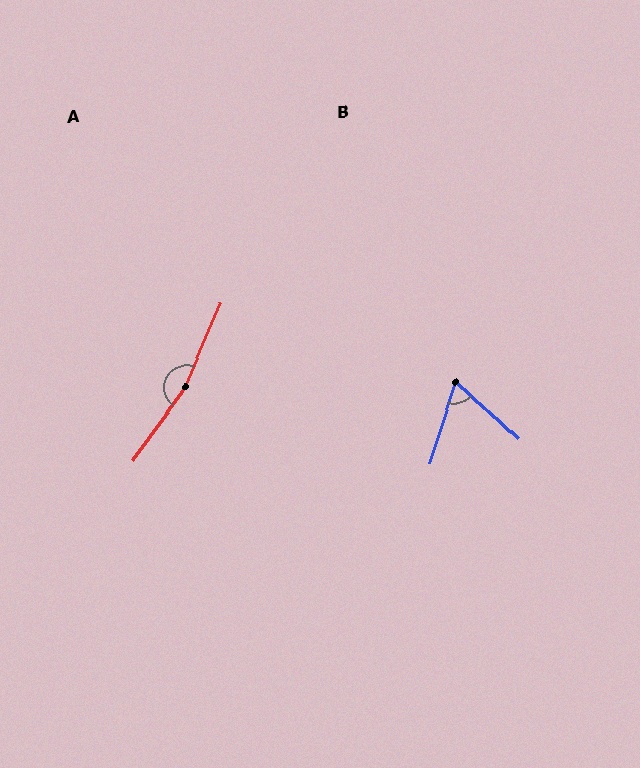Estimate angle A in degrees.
Approximately 167 degrees.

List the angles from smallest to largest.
B (65°), A (167°).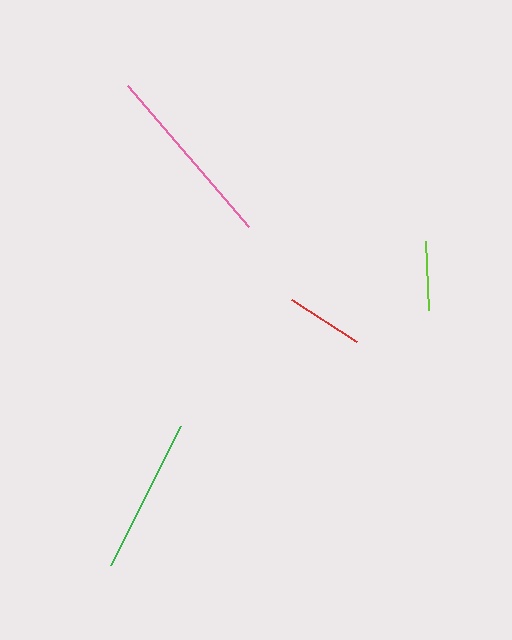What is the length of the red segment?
The red segment is approximately 77 pixels long.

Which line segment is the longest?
The pink line is the longest at approximately 185 pixels.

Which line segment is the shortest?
The lime line is the shortest at approximately 69 pixels.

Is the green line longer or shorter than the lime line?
The green line is longer than the lime line.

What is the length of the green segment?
The green segment is approximately 156 pixels long.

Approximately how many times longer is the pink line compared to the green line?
The pink line is approximately 1.2 times the length of the green line.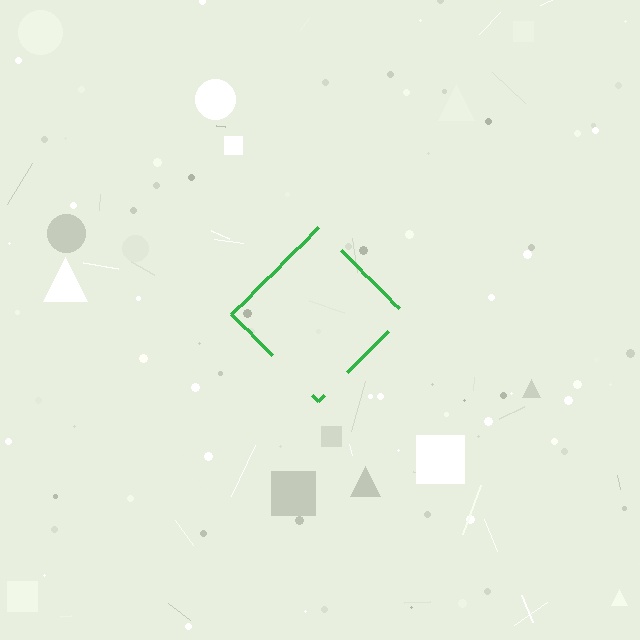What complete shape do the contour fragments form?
The contour fragments form a diamond.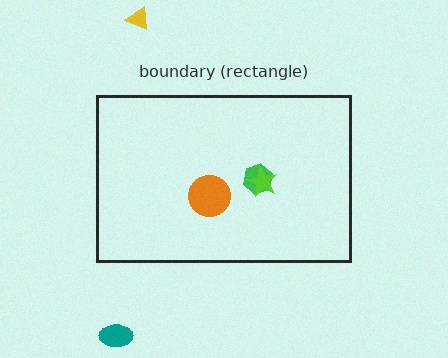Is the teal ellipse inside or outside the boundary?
Outside.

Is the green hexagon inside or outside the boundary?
Inside.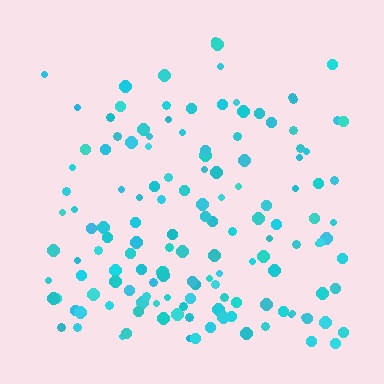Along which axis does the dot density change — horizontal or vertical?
Vertical.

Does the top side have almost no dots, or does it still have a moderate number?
Still a moderate number, just noticeably fewer than the bottom.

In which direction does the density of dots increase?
From top to bottom, with the bottom side densest.